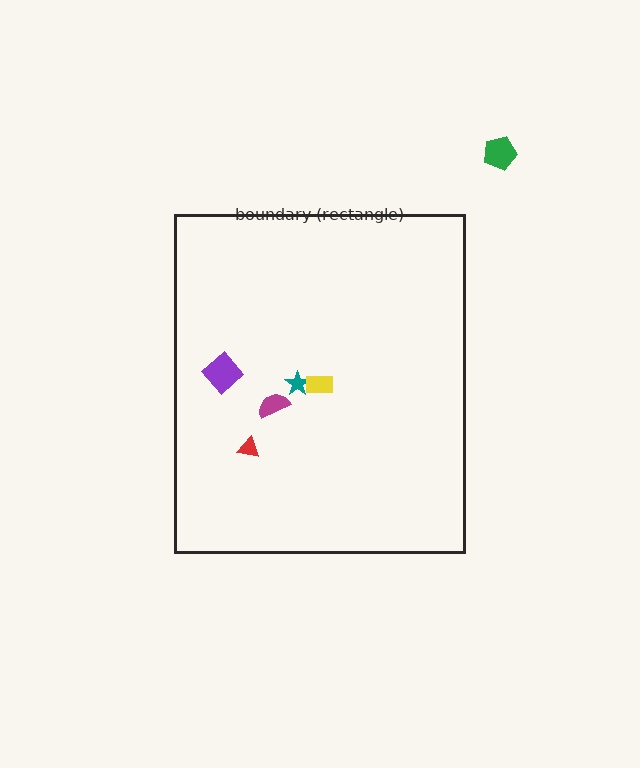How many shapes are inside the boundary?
5 inside, 1 outside.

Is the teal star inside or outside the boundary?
Inside.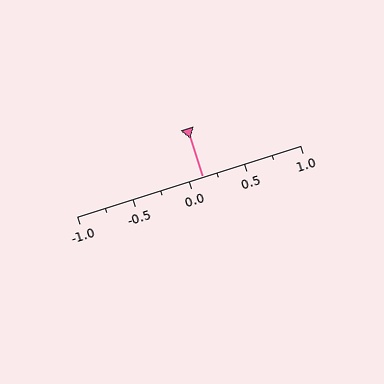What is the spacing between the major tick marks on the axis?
The major ticks are spaced 0.5 apart.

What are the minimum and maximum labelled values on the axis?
The axis runs from -1.0 to 1.0.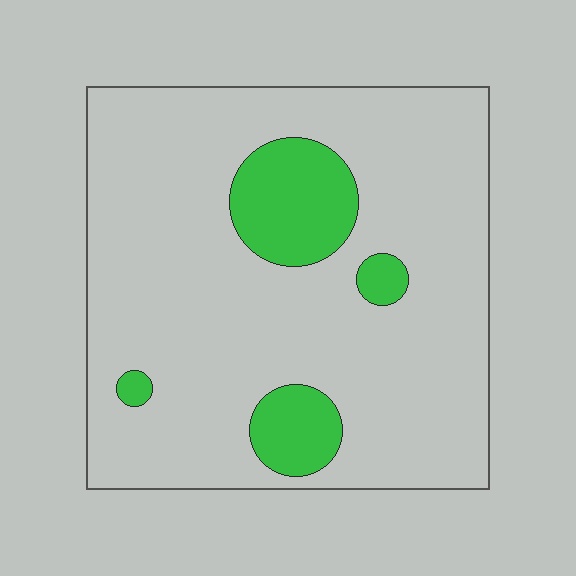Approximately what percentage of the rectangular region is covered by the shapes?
Approximately 15%.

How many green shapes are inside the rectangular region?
4.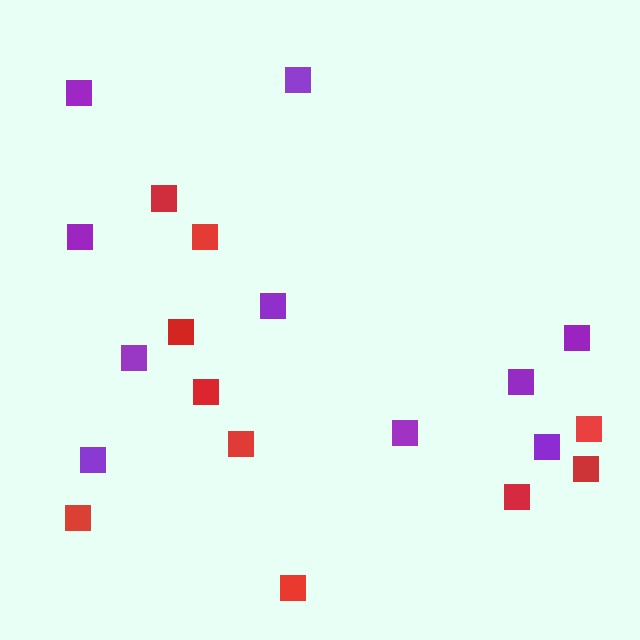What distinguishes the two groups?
There are 2 groups: one group of purple squares (10) and one group of red squares (10).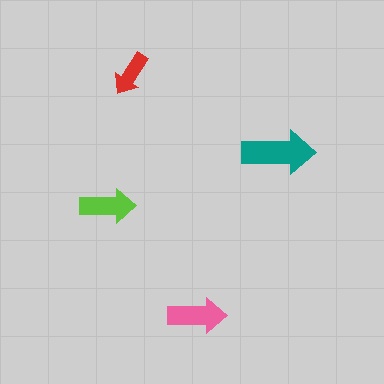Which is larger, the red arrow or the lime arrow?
The lime one.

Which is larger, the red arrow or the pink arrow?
The pink one.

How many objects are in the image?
There are 4 objects in the image.